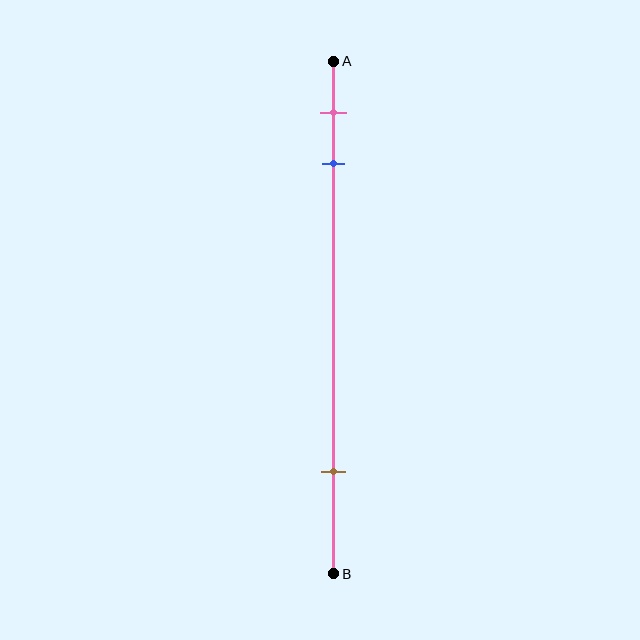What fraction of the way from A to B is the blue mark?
The blue mark is approximately 20% (0.2) of the way from A to B.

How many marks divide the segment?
There are 3 marks dividing the segment.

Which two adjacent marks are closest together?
The pink and blue marks are the closest adjacent pair.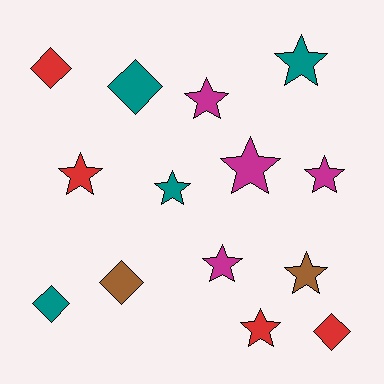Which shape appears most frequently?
Star, with 9 objects.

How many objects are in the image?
There are 14 objects.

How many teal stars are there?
There are 2 teal stars.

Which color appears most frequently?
Magenta, with 4 objects.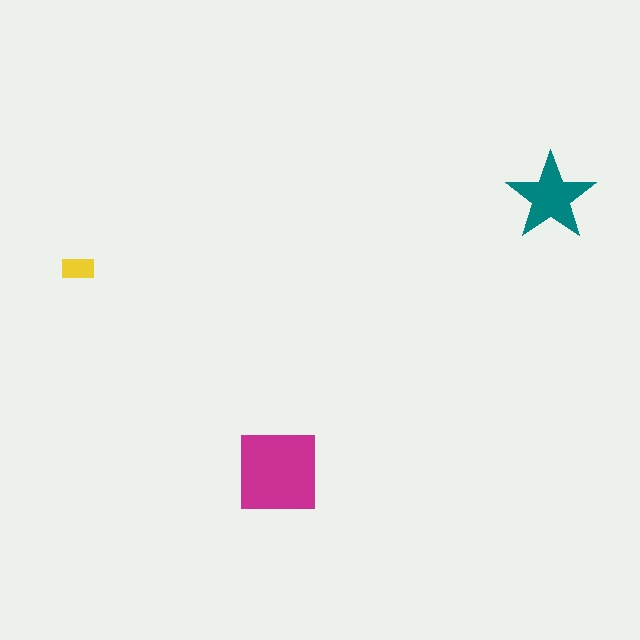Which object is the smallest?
The yellow rectangle.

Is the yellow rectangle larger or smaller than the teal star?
Smaller.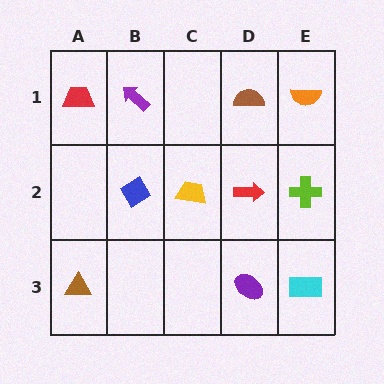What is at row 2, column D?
A red arrow.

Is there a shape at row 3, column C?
No, that cell is empty.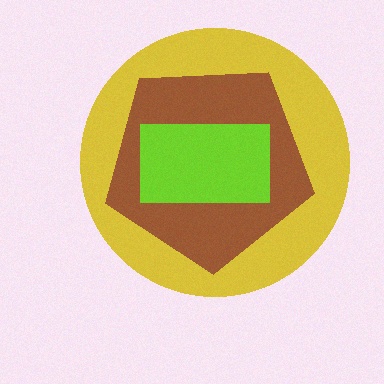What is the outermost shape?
The yellow circle.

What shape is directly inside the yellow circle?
The brown pentagon.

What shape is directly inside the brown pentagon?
The lime rectangle.